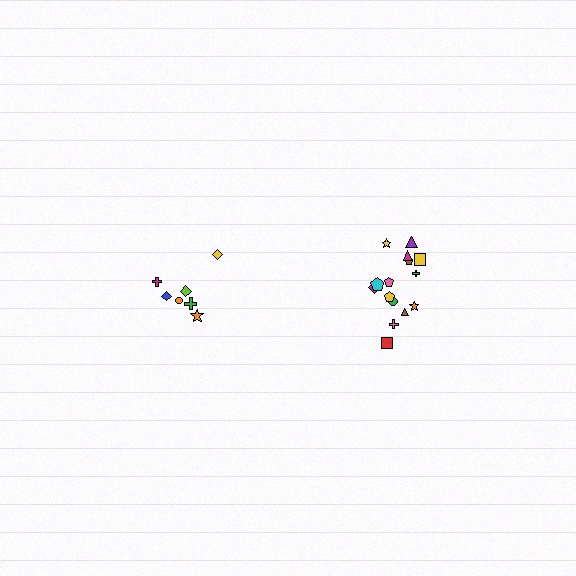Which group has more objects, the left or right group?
The right group.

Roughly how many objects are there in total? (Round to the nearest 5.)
Roughly 20 objects in total.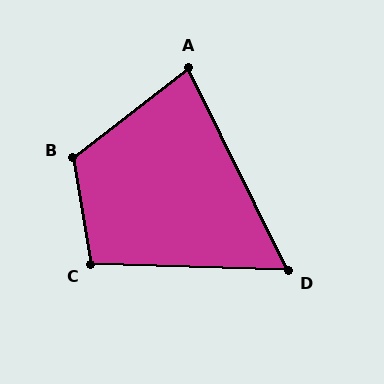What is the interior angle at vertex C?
Approximately 101 degrees (obtuse).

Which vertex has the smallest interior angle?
D, at approximately 62 degrees.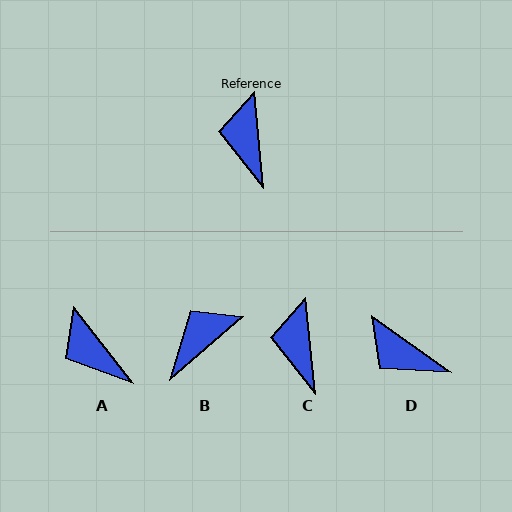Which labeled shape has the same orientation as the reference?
C.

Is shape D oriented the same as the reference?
No, it is off by about 49 degrees.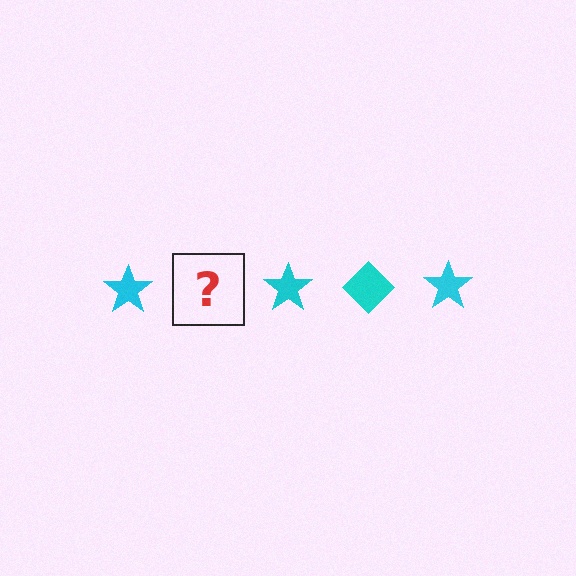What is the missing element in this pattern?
The missing element is a cyan diamond.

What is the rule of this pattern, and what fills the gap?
The rule is that the pattern cycles through star, diamond shapes in cyan. The gap should be filled with a cyan diamond.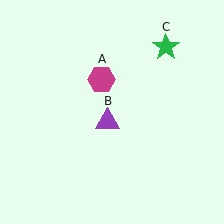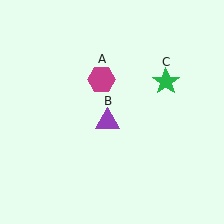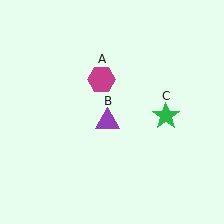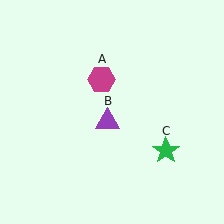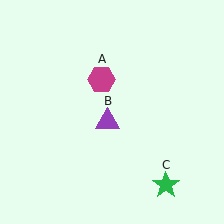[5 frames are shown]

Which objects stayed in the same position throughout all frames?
Magenta hexagon (object A) and purple triangle (object B) remained stationary.